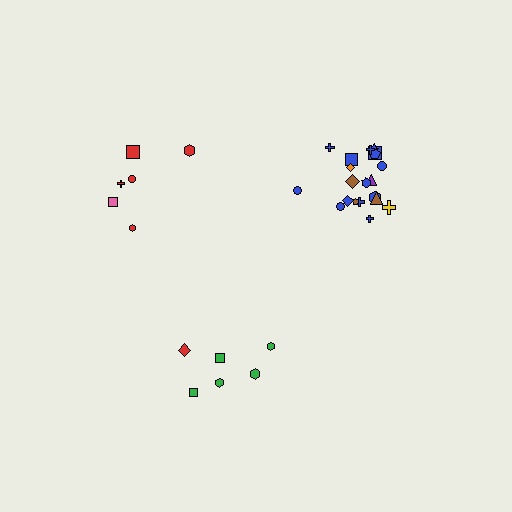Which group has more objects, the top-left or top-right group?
The top-right group.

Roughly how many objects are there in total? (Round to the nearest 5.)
Roughly 35 objects in total.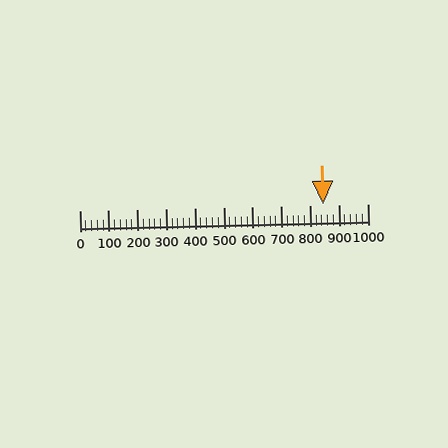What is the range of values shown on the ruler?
The ruler shows values from 0 to 1000.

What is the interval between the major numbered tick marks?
The major tick marks are spaced 100 units apart.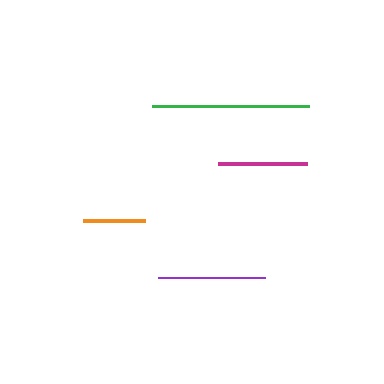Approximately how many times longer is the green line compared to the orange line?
The green line is approximately 2.5 times the length of the orange line.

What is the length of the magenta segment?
The magenta segment is approximately 89 pixels long.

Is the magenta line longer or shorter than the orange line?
The magenta line is longer than the orange line.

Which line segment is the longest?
The green line is the longest at approximately 157 pixels.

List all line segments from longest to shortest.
From longest to shortest: green, purple, magenta, orange.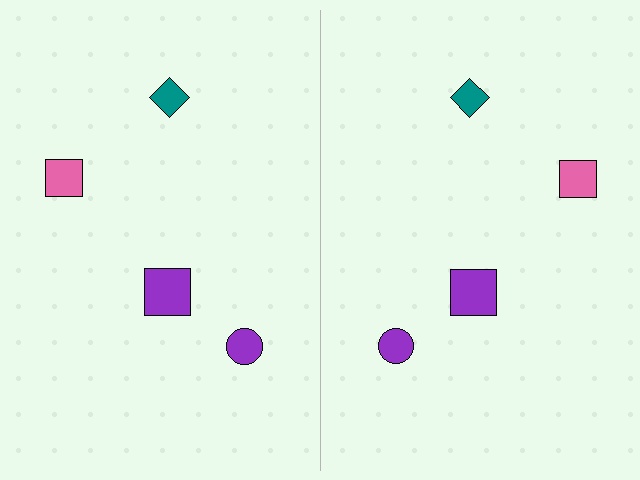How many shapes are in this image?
There are 8 shapes in this image.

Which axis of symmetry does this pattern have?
The pattern has a vertical axis of symmetry running through the center of the image.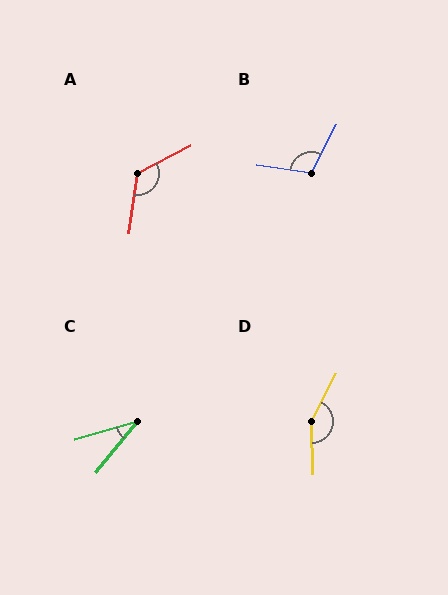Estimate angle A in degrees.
Approximately 126 degrees.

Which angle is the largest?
D, at approximately 151 degrees.